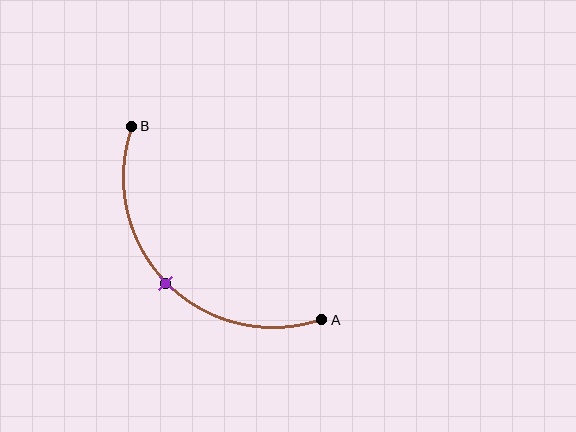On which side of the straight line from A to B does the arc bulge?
The arc bulges below and to the left of the straight line connecting A and B.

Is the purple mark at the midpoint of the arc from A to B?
Yes. The purple mark lies on the arc at equal arc-length from both A and B — it is the arc midpoint.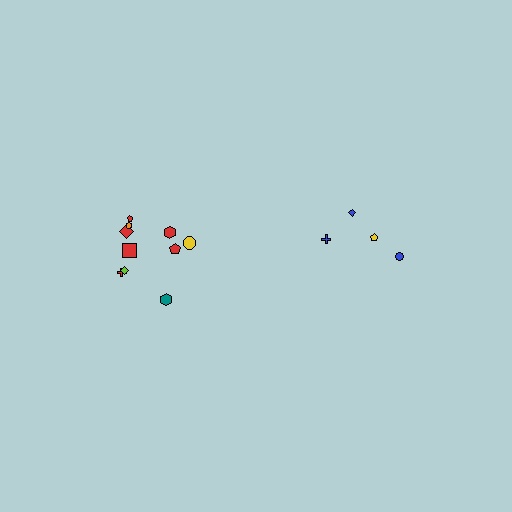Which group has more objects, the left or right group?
The left group.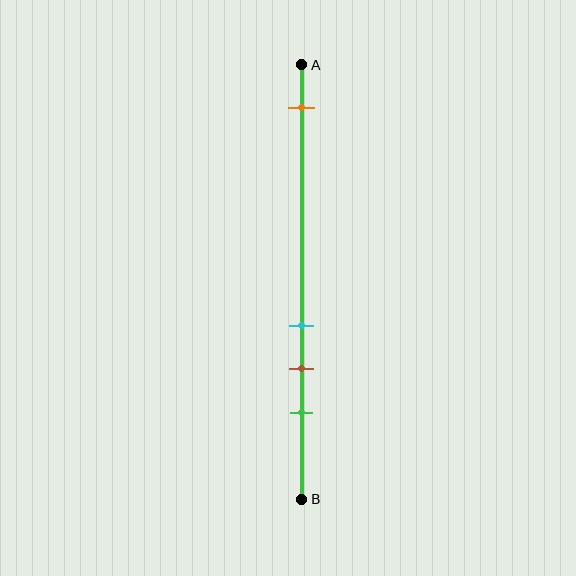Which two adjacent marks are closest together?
The cyan and brown marks are the closest adjacent pair.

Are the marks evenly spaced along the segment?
No, the marks are not evenly spaced.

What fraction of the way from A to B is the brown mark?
The brown mark is approximately 70% (0.7) of the way from A to B.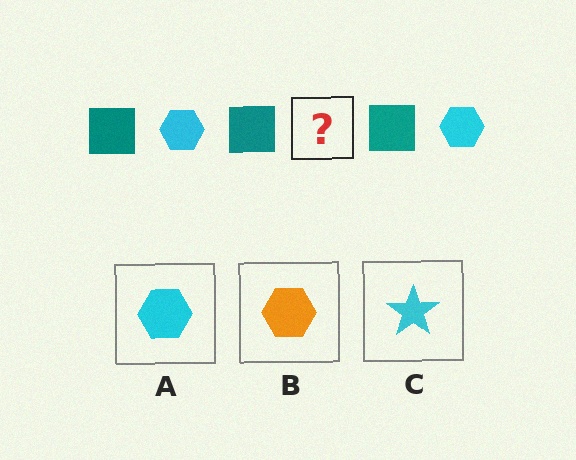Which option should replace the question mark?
Option A.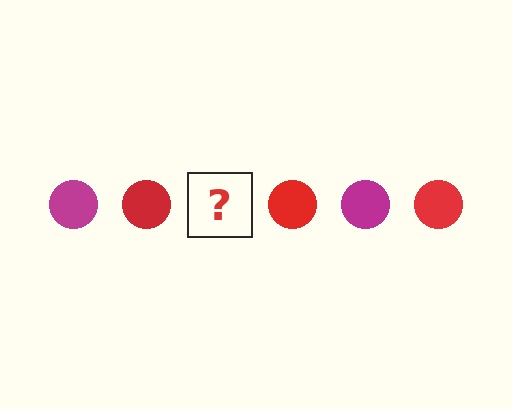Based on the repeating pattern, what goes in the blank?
The blank should be a magenta circle.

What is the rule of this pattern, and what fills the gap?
The rule is that the pattern cycles through magenta, red circles. The gap should be filled with a magenta circle.